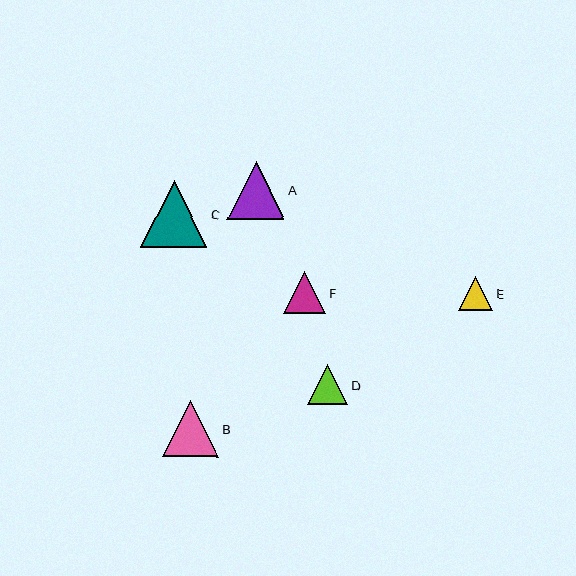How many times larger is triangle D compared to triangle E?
Triangle D is approximately 1.2 times the size of triangle E.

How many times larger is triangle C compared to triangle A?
Triangle C is approximately 1.2 times the size of triangle A.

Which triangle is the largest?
Triangle C is the largest with a size of approximately 67 pixels.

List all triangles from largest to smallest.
From largest to smallest: C, A, B, F, D, E.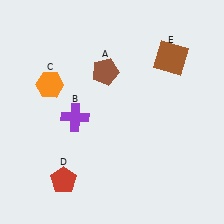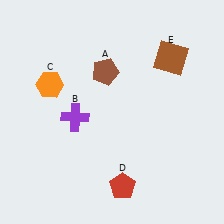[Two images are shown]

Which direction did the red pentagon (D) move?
The red pentagon (D) moved right.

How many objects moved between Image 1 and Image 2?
1 object moved between the two images.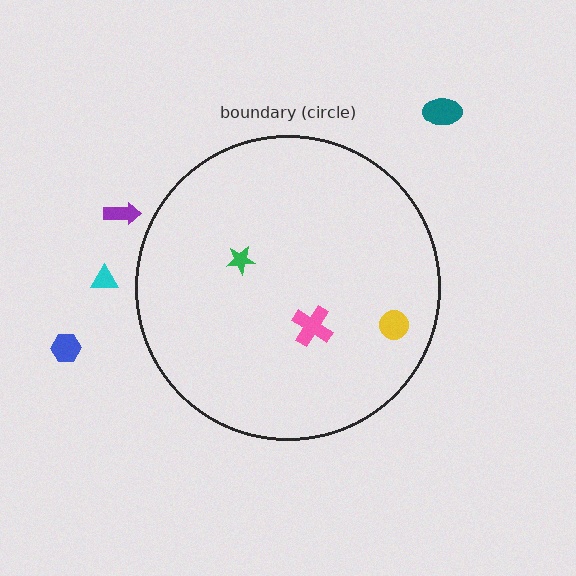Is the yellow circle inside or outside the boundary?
Inside.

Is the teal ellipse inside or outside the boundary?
Outside.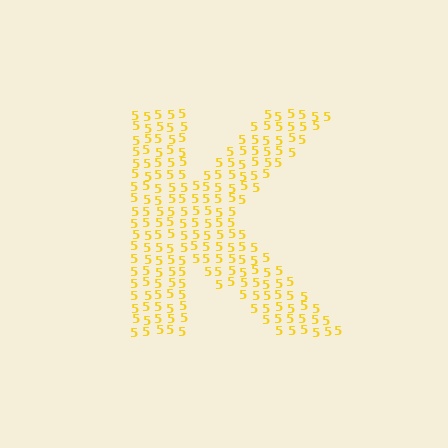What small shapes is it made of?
It is made of small digit 5's.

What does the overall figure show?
The overall figure shows the letter K.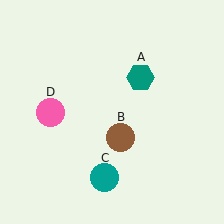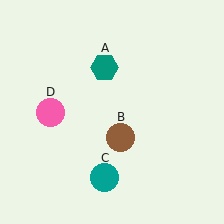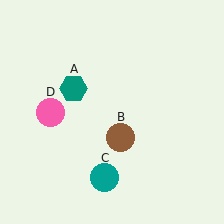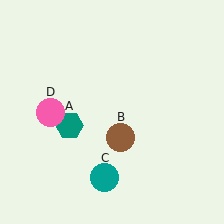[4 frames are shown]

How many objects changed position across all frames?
1 object changed position: teal hexagon (object A).